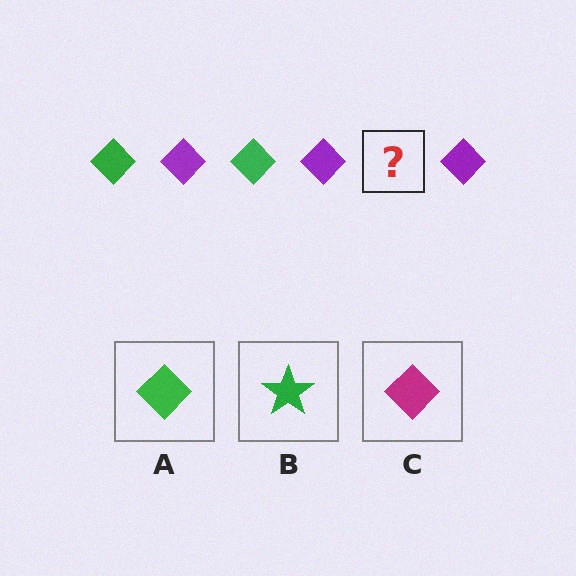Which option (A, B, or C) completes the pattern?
A.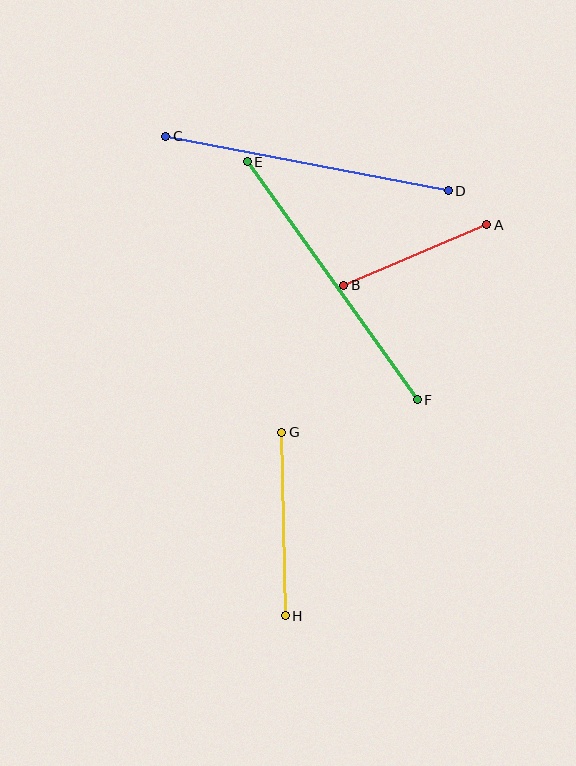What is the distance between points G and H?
The distance is approximately 183 pixels.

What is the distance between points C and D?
The distance is approximately 287 pixels.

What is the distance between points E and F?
The distance is approximately 292 pixels.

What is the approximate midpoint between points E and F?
The midpoint is at approximately (332, 281) pixels.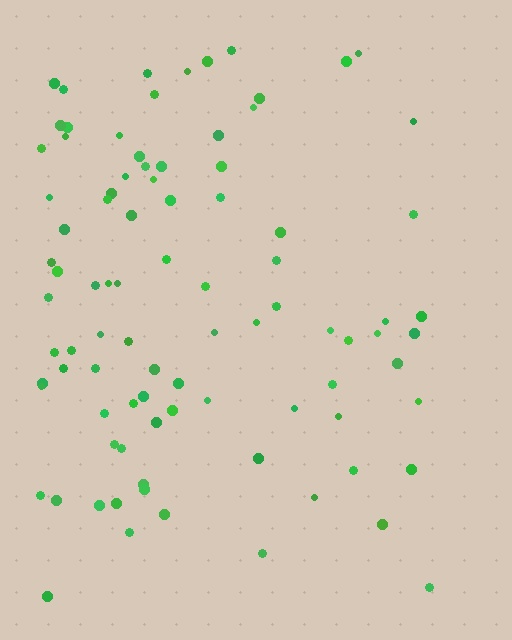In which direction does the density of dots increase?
From right to left, with the left side densest.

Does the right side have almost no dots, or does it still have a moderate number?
Still a moderate number, just noticeably fewer than the left.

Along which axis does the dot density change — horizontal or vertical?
Horizontal.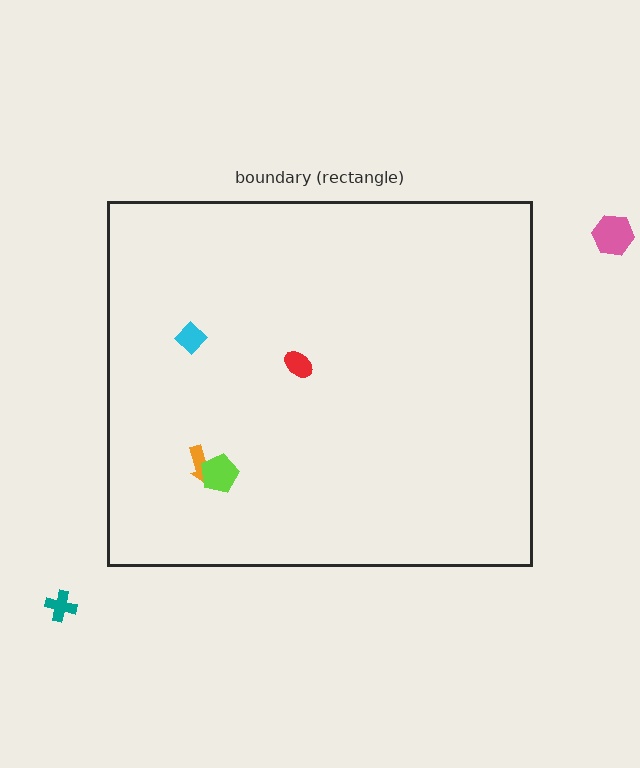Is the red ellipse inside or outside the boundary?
Inside.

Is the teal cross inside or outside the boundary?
Outside.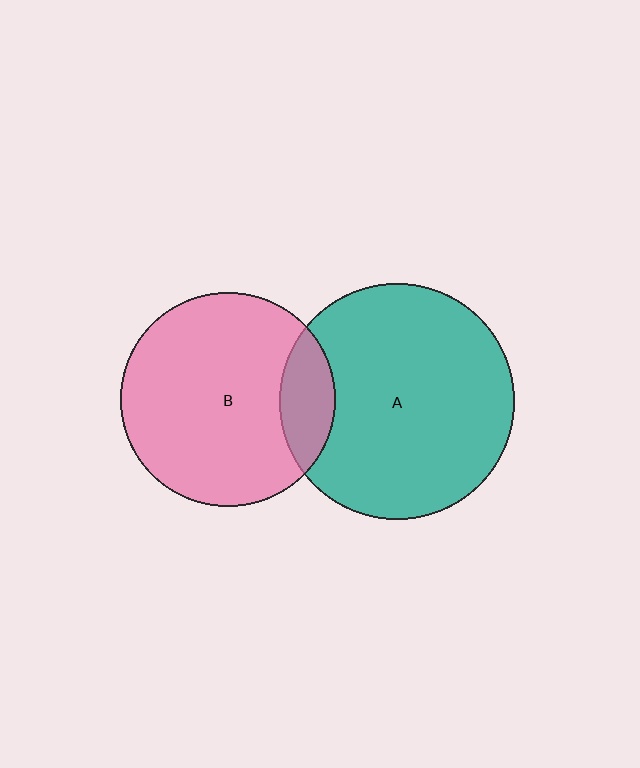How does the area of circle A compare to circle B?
Approximately 1.2 times.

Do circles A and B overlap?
Yes.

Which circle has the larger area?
Circle A (teal).